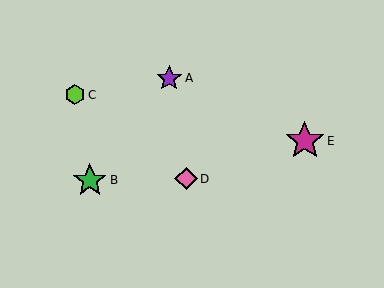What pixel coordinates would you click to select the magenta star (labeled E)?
Click at (305, 141) to select the magenta star E.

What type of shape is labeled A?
Shape A is a purple star.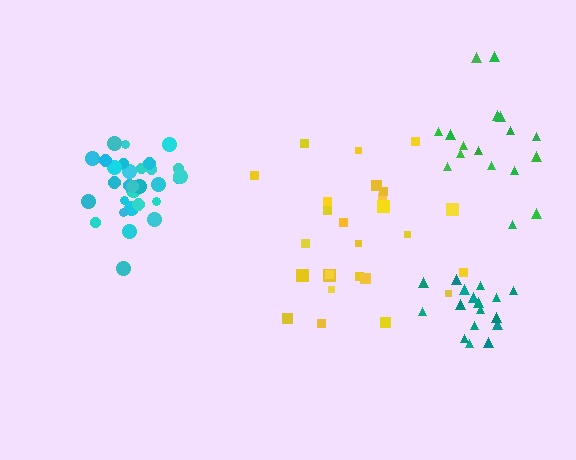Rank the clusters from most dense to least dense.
cyan, teal, green, yellow.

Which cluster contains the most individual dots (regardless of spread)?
Cyan (32).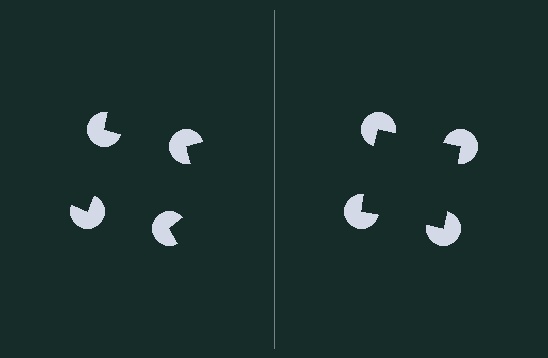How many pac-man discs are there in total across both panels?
8 — 4 on each side.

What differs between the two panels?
The pac-man discs are positioned identically on both sides; only the wedge orientations differ. On the right they align to a square; on the left they are misaligned.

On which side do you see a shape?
An illusory square appears on the right side. On the left side the wedge cuts are rotated, so no coherent shape forms.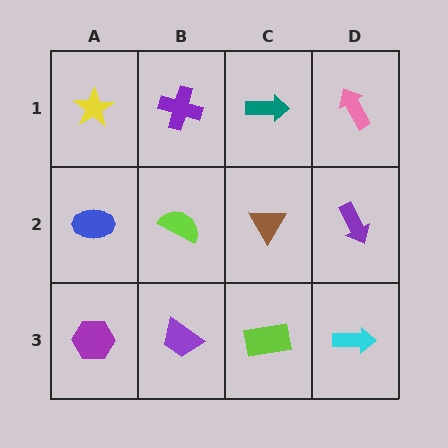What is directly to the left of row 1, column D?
A teal arrow.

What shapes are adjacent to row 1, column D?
A purple arrow (row 2, column D), a teal arrow (row 1, column C).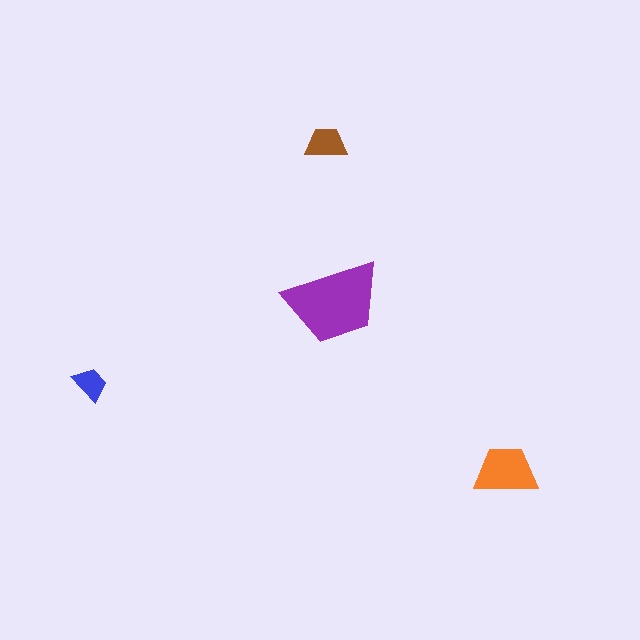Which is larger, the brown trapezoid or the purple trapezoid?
The purple one.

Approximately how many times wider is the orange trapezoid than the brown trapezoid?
About 1.5 times wider.